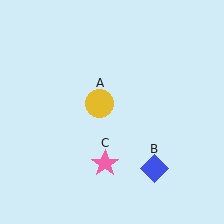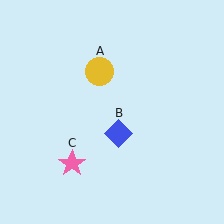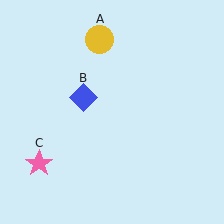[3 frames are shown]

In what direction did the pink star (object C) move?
The pink star (object C) moved left.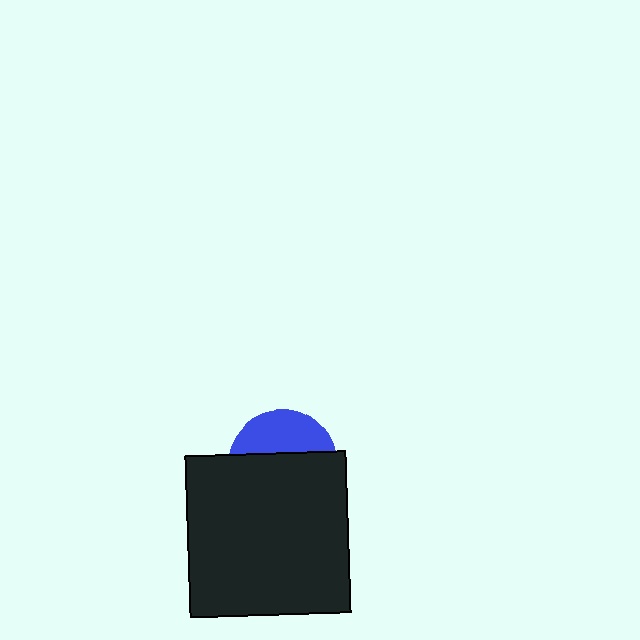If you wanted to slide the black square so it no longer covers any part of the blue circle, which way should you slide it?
Slide it down — that is the most direct way to separate the two shapes.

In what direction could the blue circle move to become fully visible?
The blue circle could move up. That would shift it out from behind the black square entirely.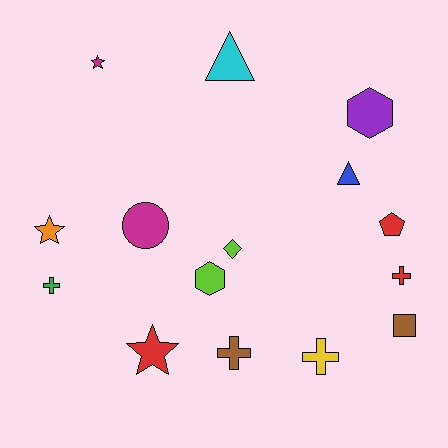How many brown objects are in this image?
There are 2 brown objects.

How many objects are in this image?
There are 15 objects.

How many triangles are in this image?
There are 2 triangles.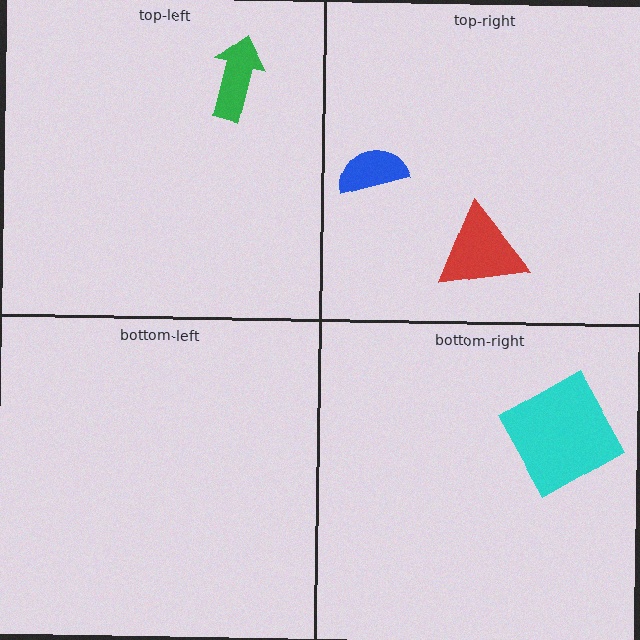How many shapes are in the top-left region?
1.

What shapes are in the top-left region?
The green arrow.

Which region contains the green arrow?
The top-left region.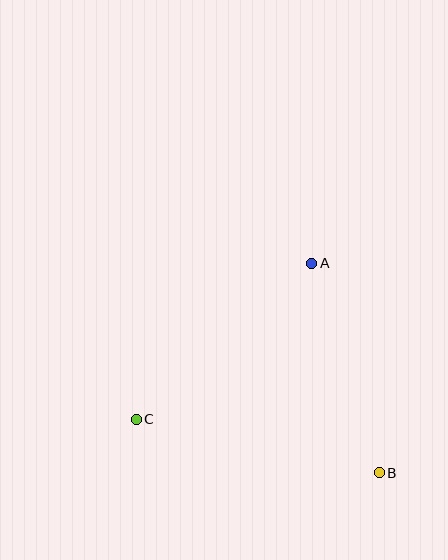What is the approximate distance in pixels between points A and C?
The distance between A and C is approximately 235 pixels.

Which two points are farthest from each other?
Points B and C are farthest from each other.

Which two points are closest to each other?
Points A and B are closest to each other.